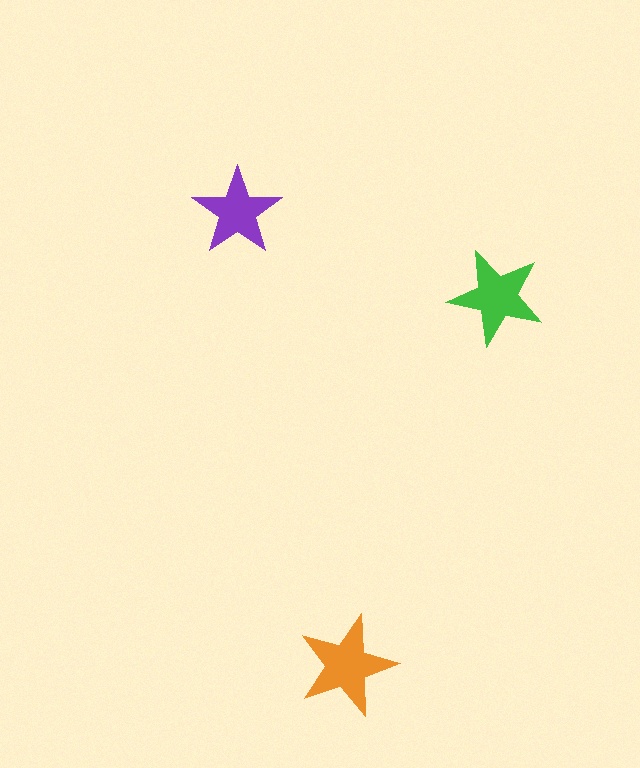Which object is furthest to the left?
The purple star is leftmost.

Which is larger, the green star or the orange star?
The orange one.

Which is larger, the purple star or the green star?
The green one.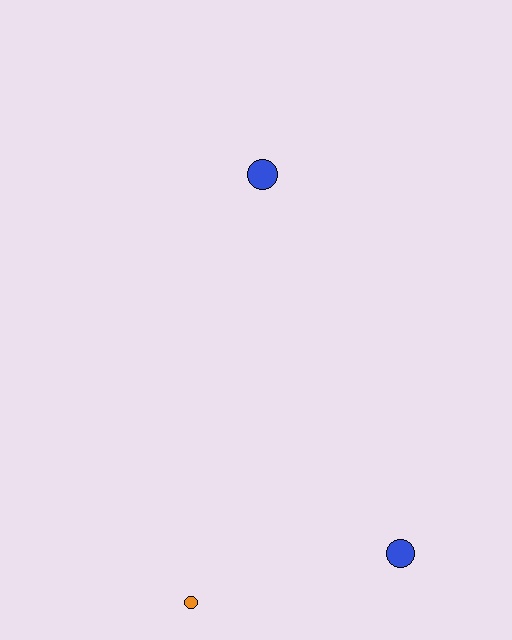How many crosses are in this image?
There are no crosses.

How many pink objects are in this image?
There are no pink objects.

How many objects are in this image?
There are 3 objects.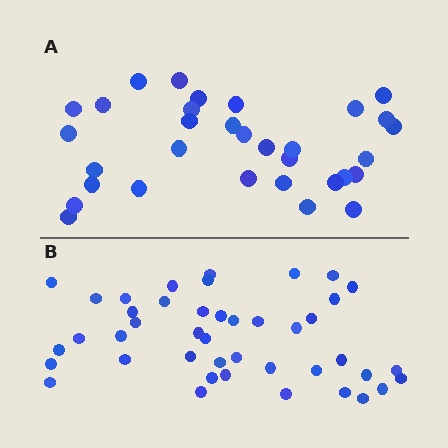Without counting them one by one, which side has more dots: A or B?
Region B (the bottom region) has more dots.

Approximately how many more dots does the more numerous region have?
Region B has roughly 12 or so more dots than region A.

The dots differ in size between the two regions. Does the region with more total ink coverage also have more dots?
No. Region A has more total ink coverage because its dots are larger, but region B actually contains more individual dots. Total area can be misleading — the number of items is what matters here.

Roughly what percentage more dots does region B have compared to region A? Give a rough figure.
About 35% more.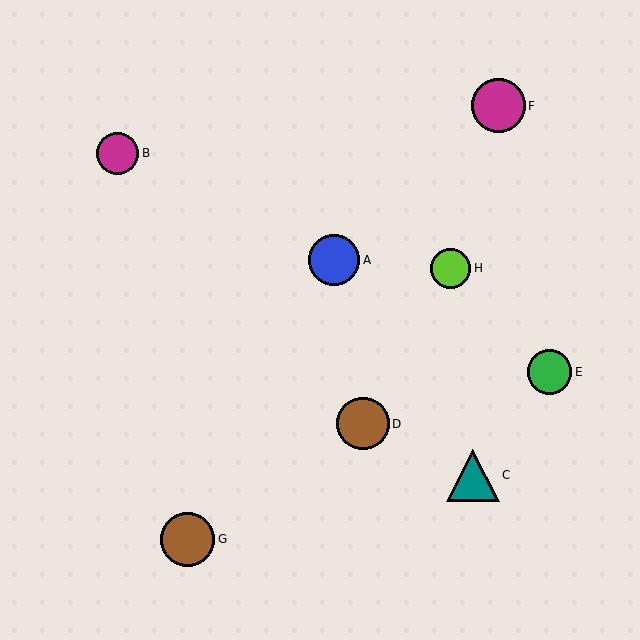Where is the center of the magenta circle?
The center of the magenta circle is at (118, 153).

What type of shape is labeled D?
Shape D is a brown circle.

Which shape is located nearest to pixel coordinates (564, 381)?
The green circle (labeled E) at (550, 372) is nearest to that location.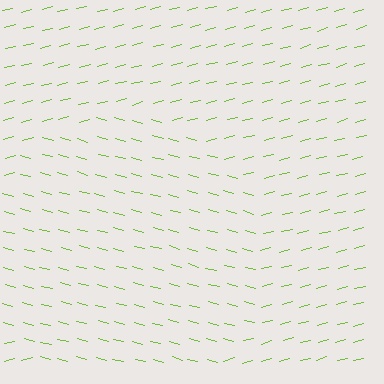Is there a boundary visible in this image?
Yes, there is a texture boundary formed by a change in line orientation.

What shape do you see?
I see a circle.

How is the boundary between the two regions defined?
The boundary is defined purely by a change in line orientation (approximately 30 degrees difference). All lines are the same color and thickness.